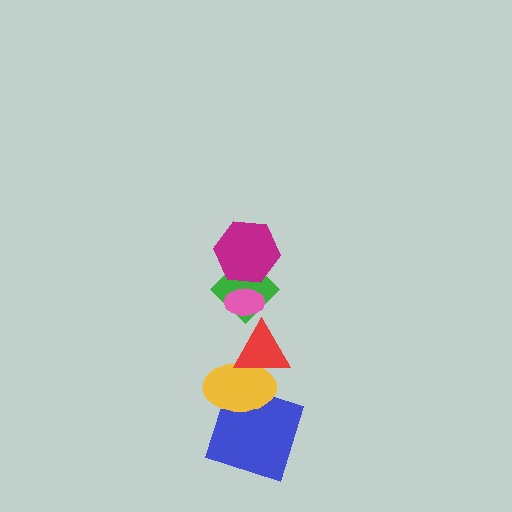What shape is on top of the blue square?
The yellow ellipse is on top of the blue square.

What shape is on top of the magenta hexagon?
The pink ellipse is on top of the magenta hexagon.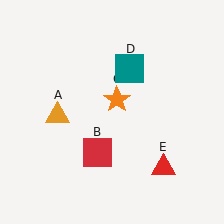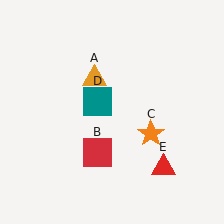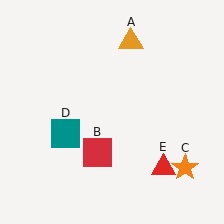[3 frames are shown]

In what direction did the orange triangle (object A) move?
The orange triangle (object A) moved up and to the right.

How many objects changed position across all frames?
3 objects changed position: orange triangle (object A), orange star (object C), teal square (object D).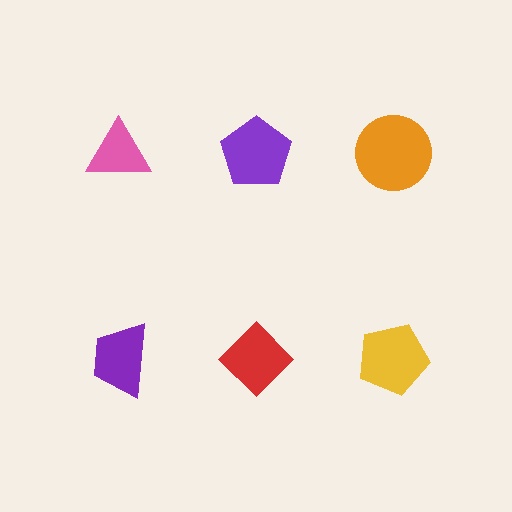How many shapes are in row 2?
3 shapes.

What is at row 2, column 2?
A red diamond.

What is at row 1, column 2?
A purple pentagon.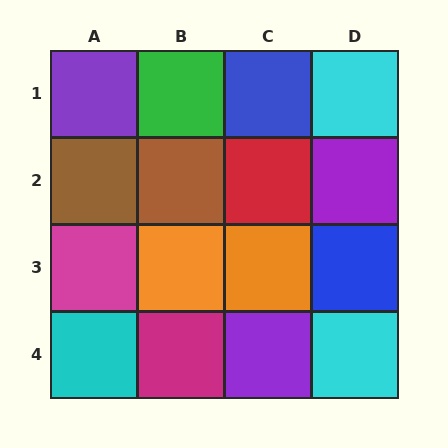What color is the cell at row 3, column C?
Orange.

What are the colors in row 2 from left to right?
Brown, brown, red, purple.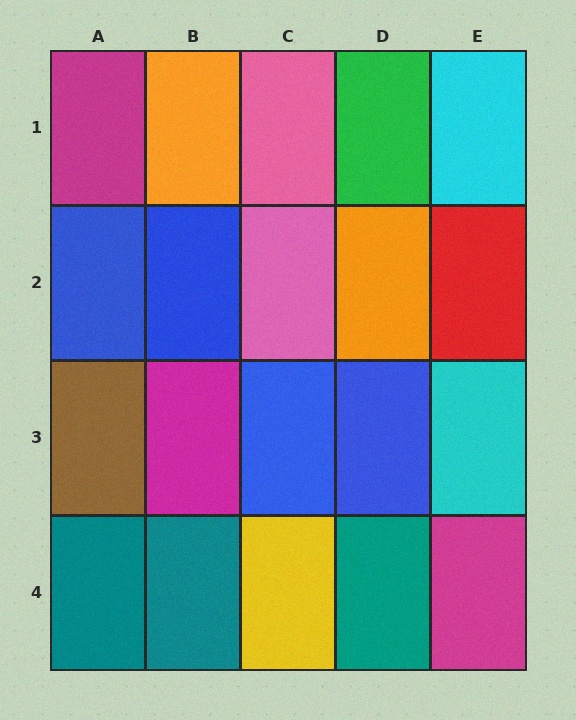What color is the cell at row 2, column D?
Orange.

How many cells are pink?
2 cells are pink.